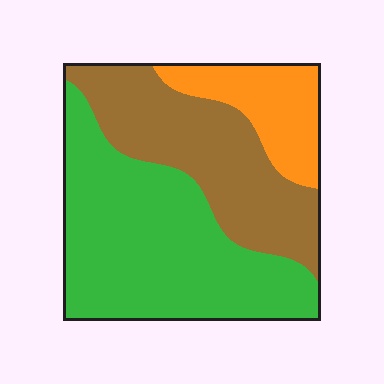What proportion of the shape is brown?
Brown takes up about one third (1/3) of the shape.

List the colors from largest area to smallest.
From largest to smallest: green, brown, orange.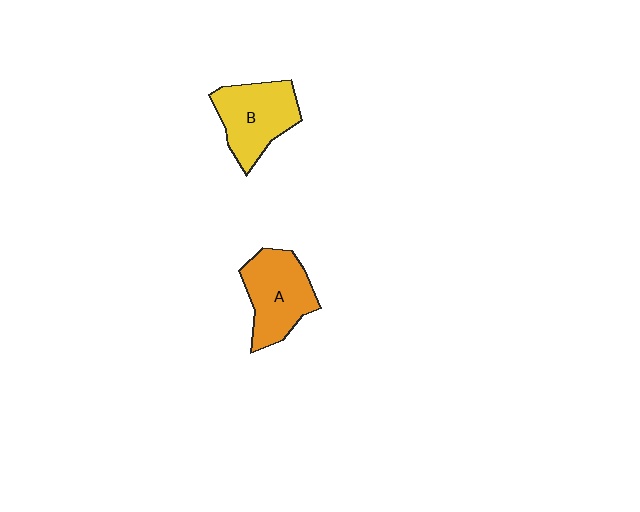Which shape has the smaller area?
Shape B (yellow).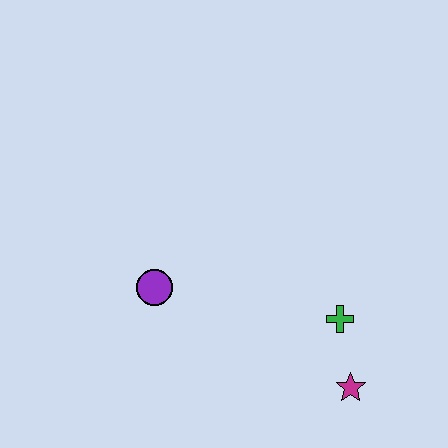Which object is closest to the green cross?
The magenta star is closest to the green cross.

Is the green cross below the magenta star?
No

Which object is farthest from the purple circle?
The magenta star is farthest from the purple circle.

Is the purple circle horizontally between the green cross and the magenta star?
No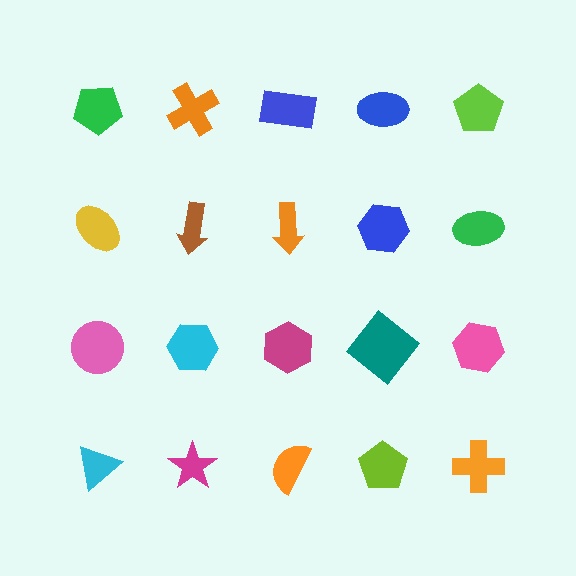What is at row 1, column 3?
A blue rectangle.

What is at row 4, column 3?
An orange semicircle.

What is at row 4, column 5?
An orange cross.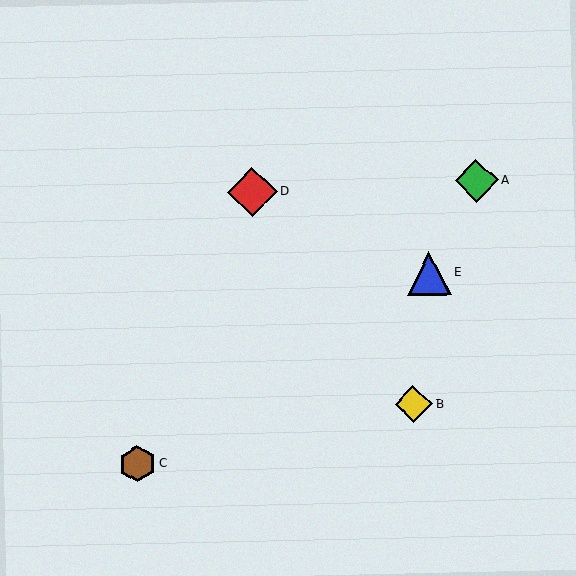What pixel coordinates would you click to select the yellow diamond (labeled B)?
Click at (414, 404) to select the yellow diamond B.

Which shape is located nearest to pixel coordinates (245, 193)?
The red diamond (labeled D) at (252, 192) is nearest to that location.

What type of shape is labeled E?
Shape E is a blue triangle.